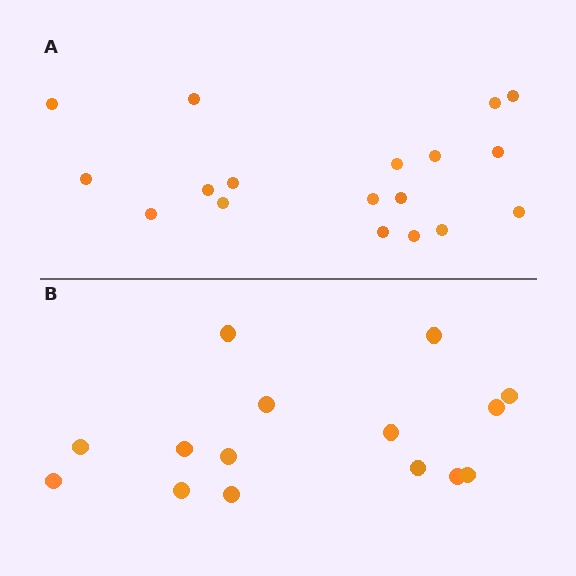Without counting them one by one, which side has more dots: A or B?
Region A (the top region) has more dots.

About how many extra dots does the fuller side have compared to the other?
Region A has just a few more — roughly 2 or 3 more dots than region B.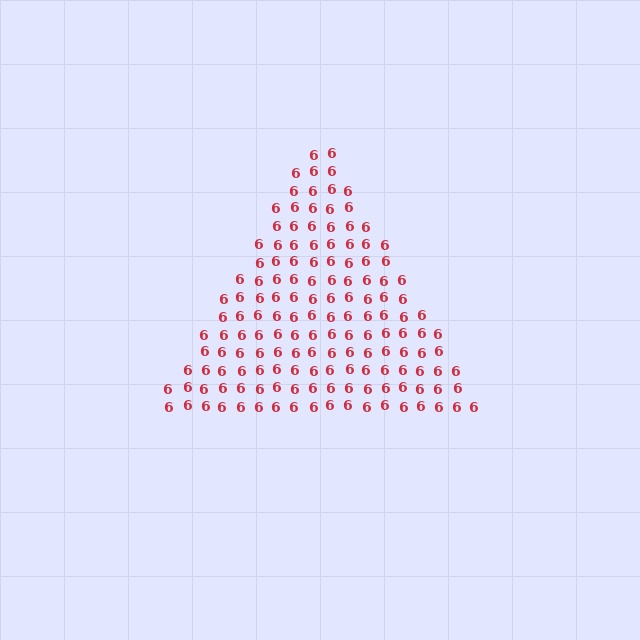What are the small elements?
The small elements are digit 6's.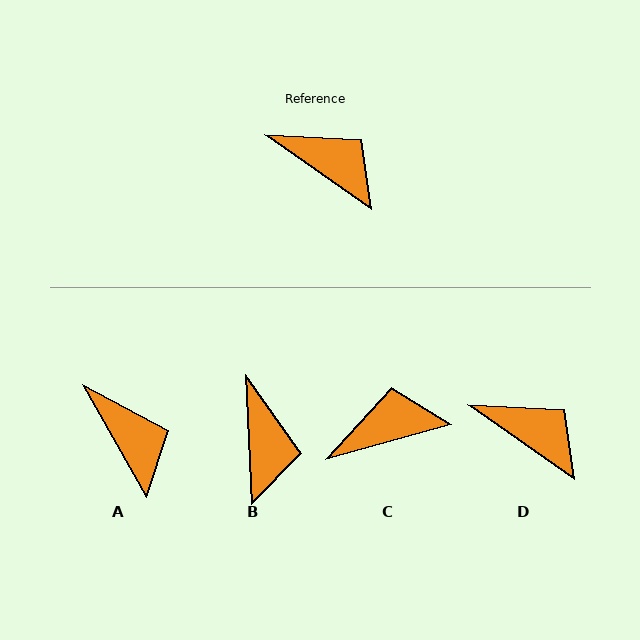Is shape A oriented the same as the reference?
No, it is off by about 26 degrees.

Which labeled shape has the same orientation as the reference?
D.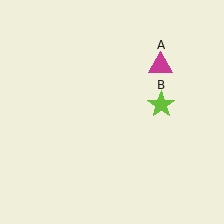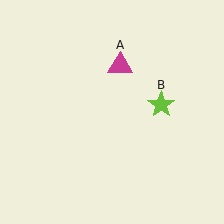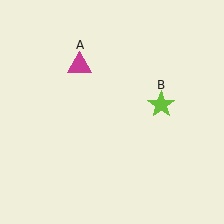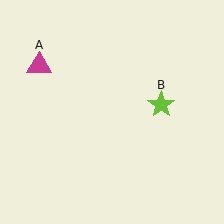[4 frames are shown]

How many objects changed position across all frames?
1 object changed position: magenta triangle (object A).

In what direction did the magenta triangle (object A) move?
The magenta triangle (object A) moved left.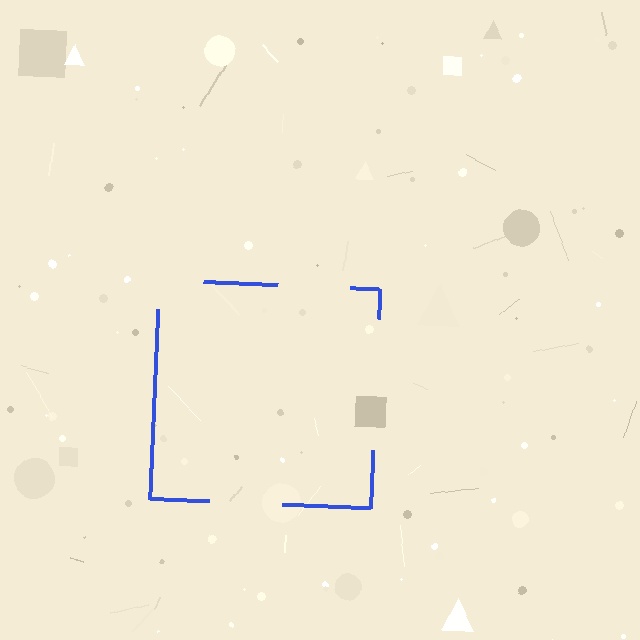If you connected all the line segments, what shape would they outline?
They would outline a square.